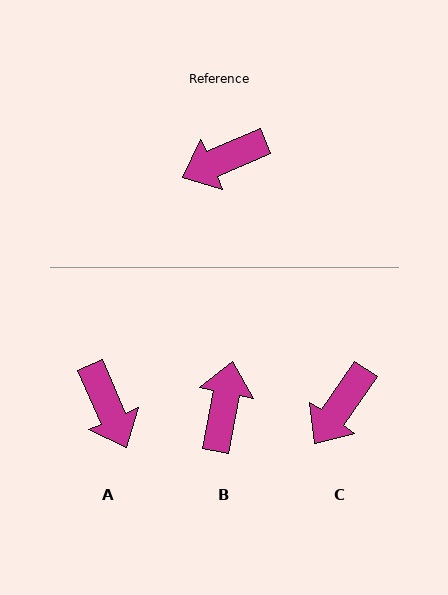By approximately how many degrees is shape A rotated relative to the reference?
Approximately 90 degrees counter-clockwise.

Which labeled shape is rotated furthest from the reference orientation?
B, about 125 degrees away.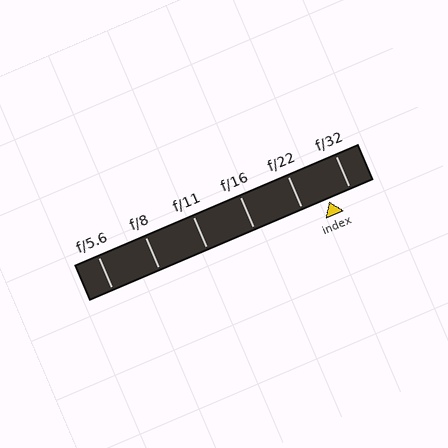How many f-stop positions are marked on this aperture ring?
There are 6 f-stop positions marked.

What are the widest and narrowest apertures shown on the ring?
The widest aperture shown is f/5.6 and the narrowest is f/32.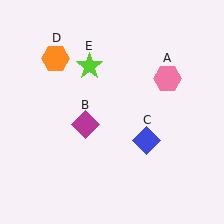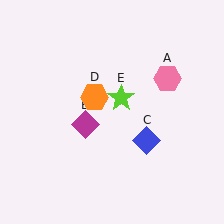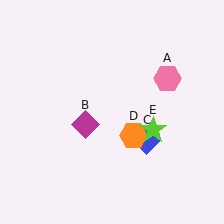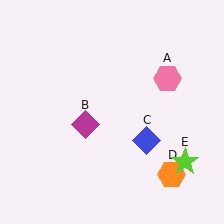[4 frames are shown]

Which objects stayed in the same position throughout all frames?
Pink hexagon (object A) and magenta diamond (object B) and blue diamond (object C) remained stationary.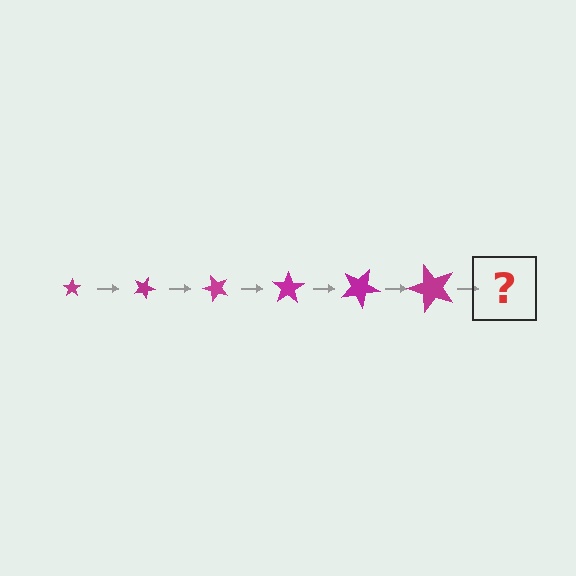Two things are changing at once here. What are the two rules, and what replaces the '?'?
The two rules are that the star grows larger each step and it rotates 25 degrees each step. The '?' should be a star, larger than the previous one and rotated 150 degrees from the start.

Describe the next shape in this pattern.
It should be a star, larger than the previous one and rotated 150 degrees from the start.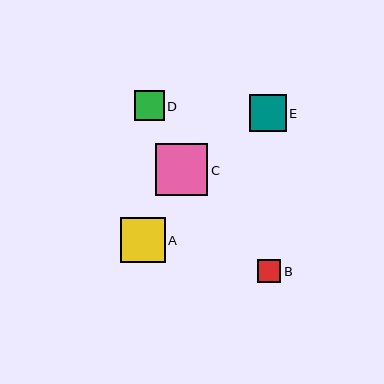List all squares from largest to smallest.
From largest to smallest: C, A, E, D, B.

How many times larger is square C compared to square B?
Square C is approximately 2.3 times the size of square B.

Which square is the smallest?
Square B is the smallest with a size of approximately 23 pixels.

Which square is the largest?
Square C is the largest with a size of approximately 53 pixels.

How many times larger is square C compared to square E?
Square C is approximately 1.4 times the size of square E.